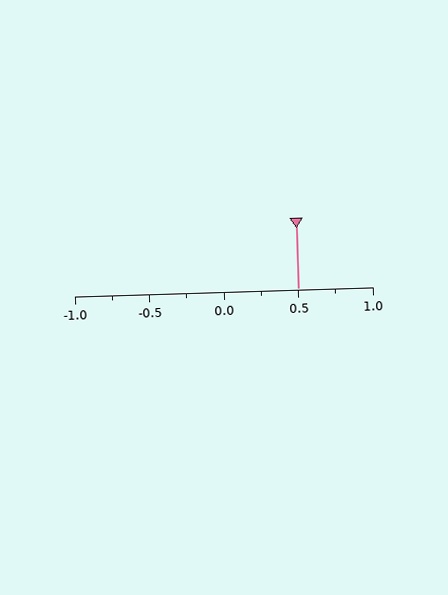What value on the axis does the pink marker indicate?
The marker indicates approximately 0.5.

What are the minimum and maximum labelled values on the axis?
The axis runs from -1.0 to 1.0.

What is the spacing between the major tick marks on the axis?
The major ticks are spaced 0.5 apart.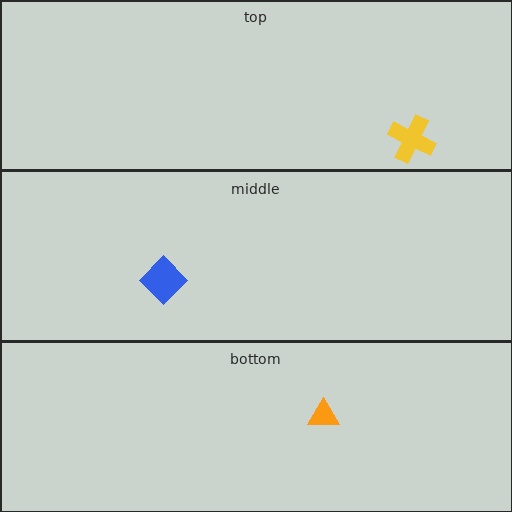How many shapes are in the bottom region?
1.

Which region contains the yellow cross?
The top region.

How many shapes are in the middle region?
1.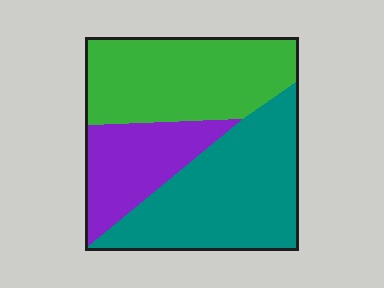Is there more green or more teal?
Teal.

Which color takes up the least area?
Purple, at roughly 20%.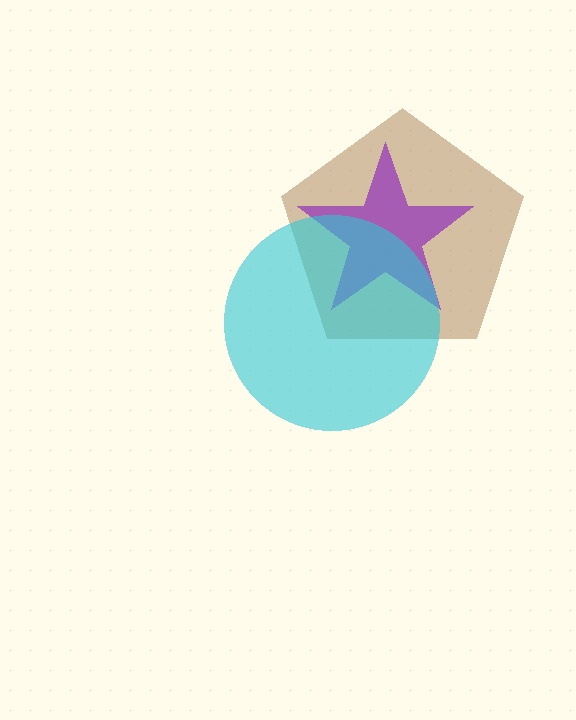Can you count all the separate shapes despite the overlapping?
Yes, there are 3 separate shapes.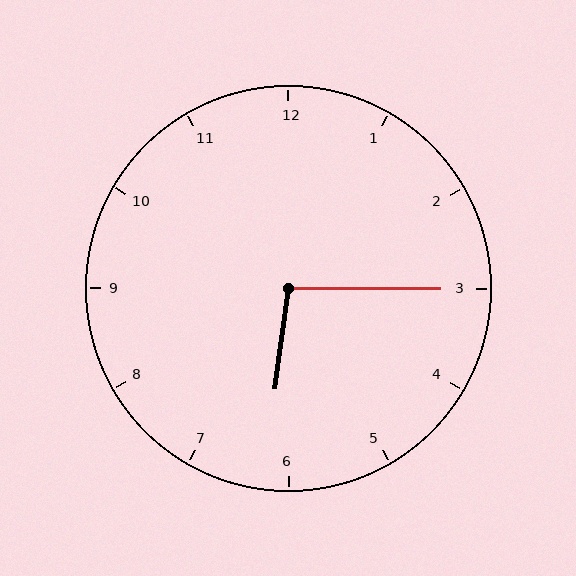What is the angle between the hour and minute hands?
Approximately 98 degrees.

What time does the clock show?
6:15.